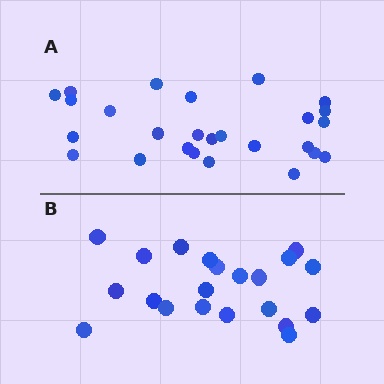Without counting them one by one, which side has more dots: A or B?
Region A (the top region) has more dots.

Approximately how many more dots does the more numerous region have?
Region A has about 5 more dots than region B.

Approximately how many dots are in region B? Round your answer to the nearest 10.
About 20 dots. (The exact count is 21, which rounds to 20.)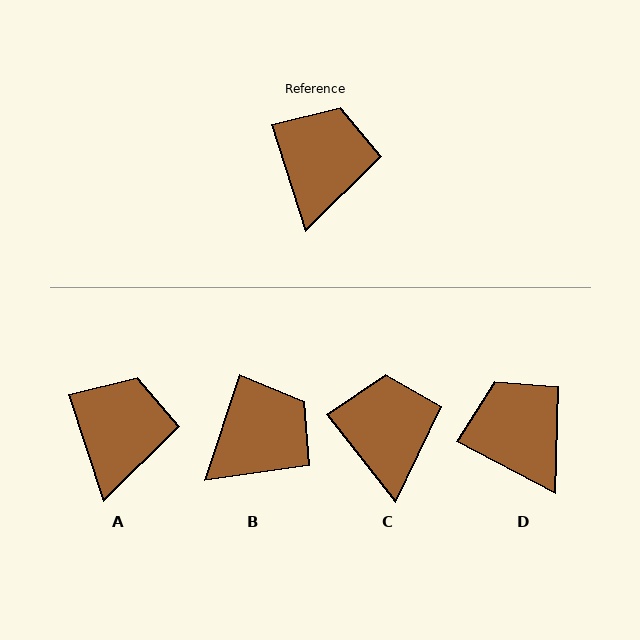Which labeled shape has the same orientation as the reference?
A.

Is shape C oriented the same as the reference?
No, it is off by about 20 degrees.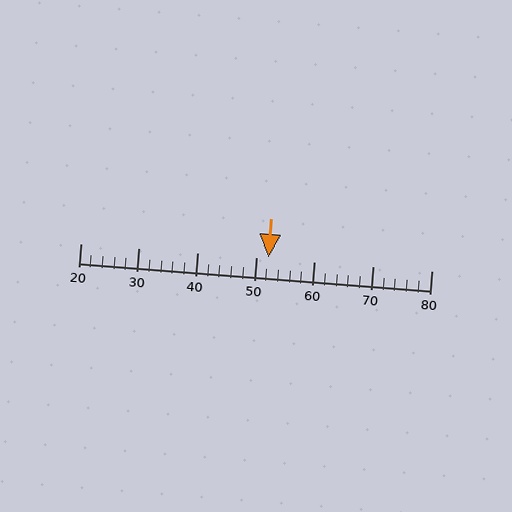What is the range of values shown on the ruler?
The ruler shows values from 20 to 80.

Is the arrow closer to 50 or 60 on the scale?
The arrow is closer to 50.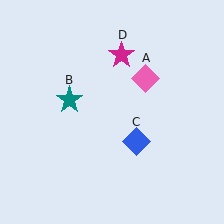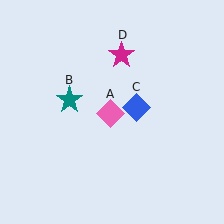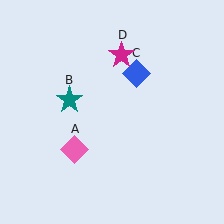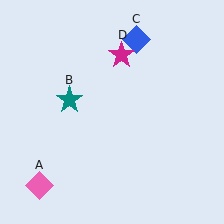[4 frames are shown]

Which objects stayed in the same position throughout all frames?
Teal star (object B) and magenta star (object D) remained stationary.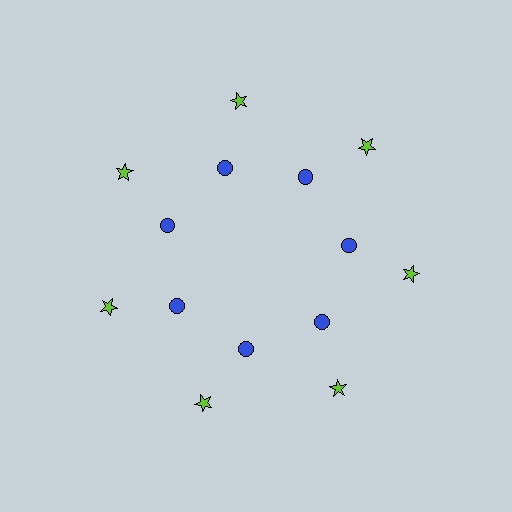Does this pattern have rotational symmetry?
Yes, this pattern has 7-fold rotational symmetry. It looks the same after rotating 51 degrees around the center.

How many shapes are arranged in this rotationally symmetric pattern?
There are 14 shapes, arranged in 7 groups of 2.